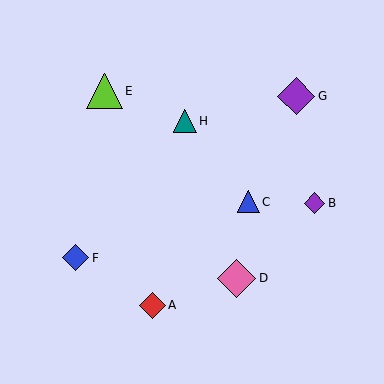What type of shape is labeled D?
Shape D is a pink diamond.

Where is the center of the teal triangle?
The center of the teal triangle is at (185, 121).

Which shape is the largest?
The pink diamond (labeled D) is the largest.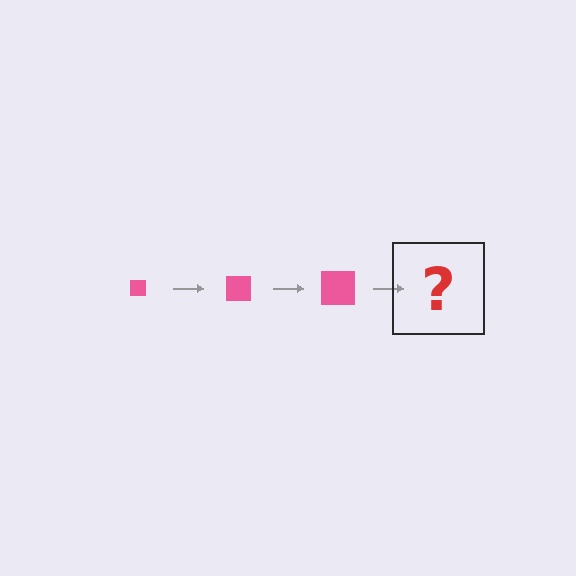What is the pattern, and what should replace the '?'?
The pattern is that the square gets progressively larger each step. The '?' should be a pink square, larger than the previous one.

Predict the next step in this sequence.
The next step is a pink square, larger than the previous one.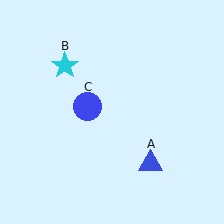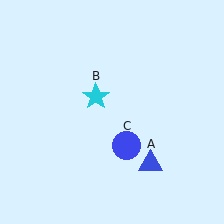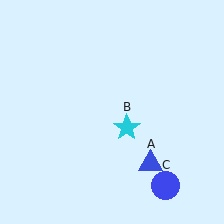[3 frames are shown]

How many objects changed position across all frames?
2 objects changed position: cyan star (object B), blue circle (object C).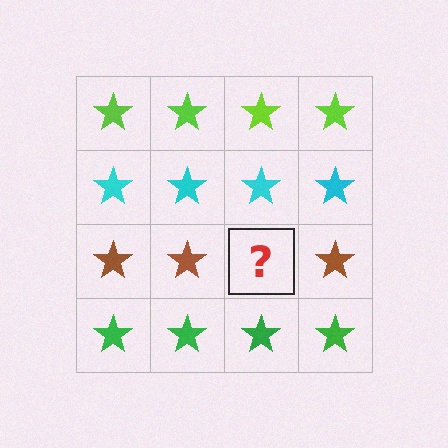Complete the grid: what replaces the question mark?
The question mark should be replaced with a brown star.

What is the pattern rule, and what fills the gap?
The rule is that each row has a consistent color. The gap should be filled with a brown star.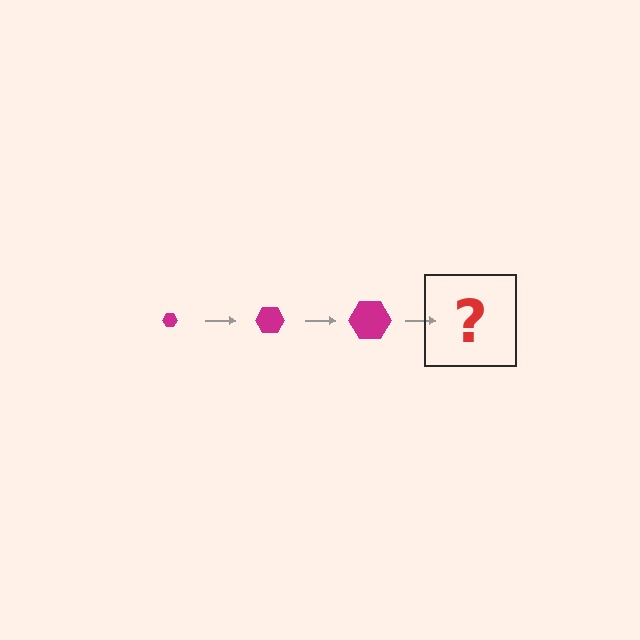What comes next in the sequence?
The next element should be a magenta hexagon, larger than the previous one.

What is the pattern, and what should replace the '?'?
The pattern is that the hexagon gets progressively larger each step. The '?' should be a magenta hexagon, larger than the previous one.